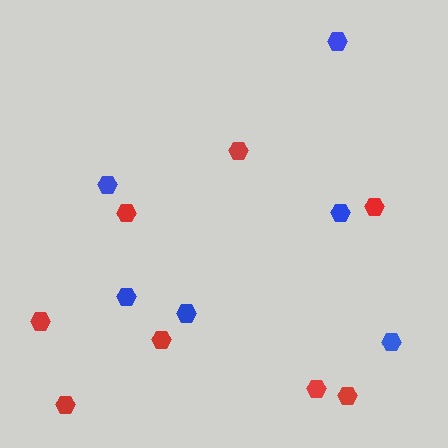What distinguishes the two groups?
There are 2 groups: one group of blue hexagons (6) and one group of red hexagons (8).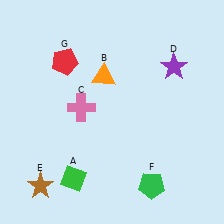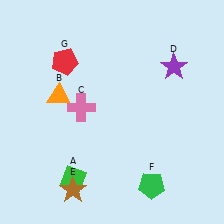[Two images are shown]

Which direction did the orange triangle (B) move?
The orange triangle (B) moved left.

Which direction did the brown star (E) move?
The brown star (E) moved right.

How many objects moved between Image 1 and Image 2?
2 objects moved between the two images.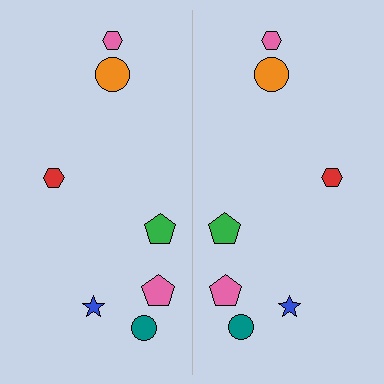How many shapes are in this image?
There are 14 shapes in this image.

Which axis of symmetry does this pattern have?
The pattern has a vertical axis of symmetry running through the center of the image.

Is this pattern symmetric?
Yes, this pattern has bilateral (reflection) symmetry.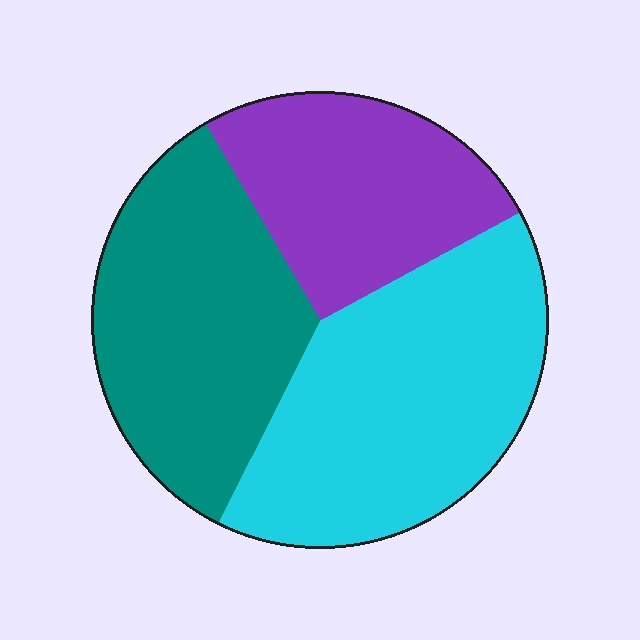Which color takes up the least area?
Purple, at roughly 25%.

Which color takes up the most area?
Cyan, at roughly 40%.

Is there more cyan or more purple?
Cyan.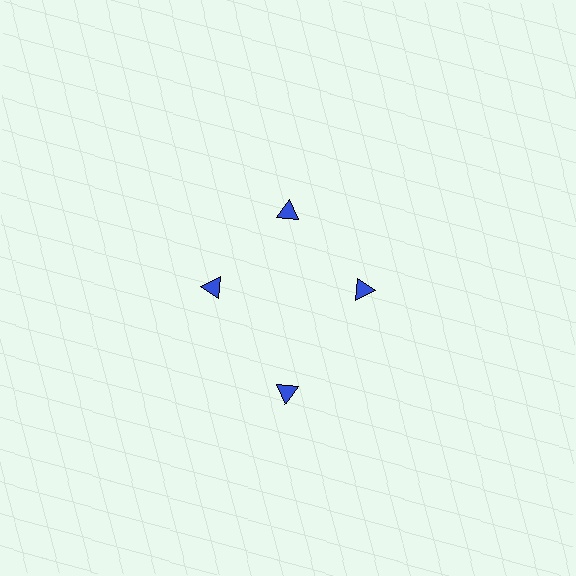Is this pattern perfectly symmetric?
No. The 4 blue triangles are arranged in a ring, but one element near the 6 o'clock position is pushed outward from the center, breaking the 4-fold rotational symmetry.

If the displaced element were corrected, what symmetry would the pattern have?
It would have 4-fold rotational symmetry — the pattern would map onto itself every 90 degrees.